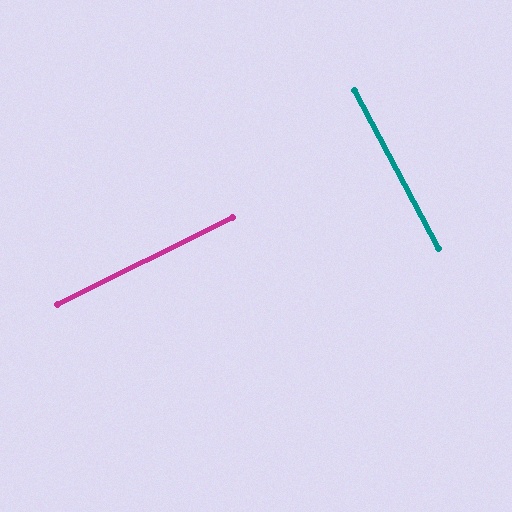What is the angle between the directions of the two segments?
Approximately 88 degrees.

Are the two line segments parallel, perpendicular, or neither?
Perpendicular — they meet at approximately 88°.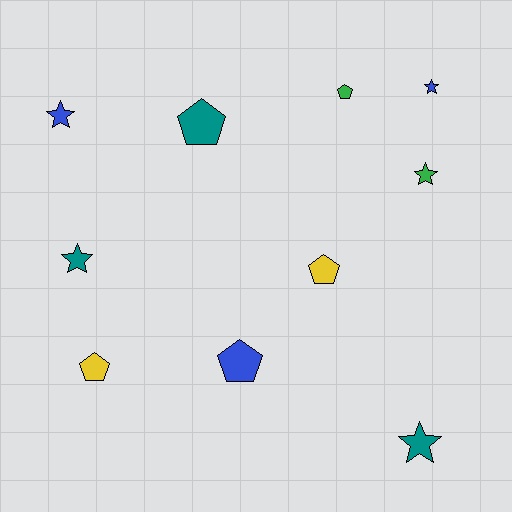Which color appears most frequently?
Blue, with 3 objects.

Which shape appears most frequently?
Star, with 5 objects.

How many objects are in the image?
There are 10 objects.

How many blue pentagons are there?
There is 1 blue pentagon.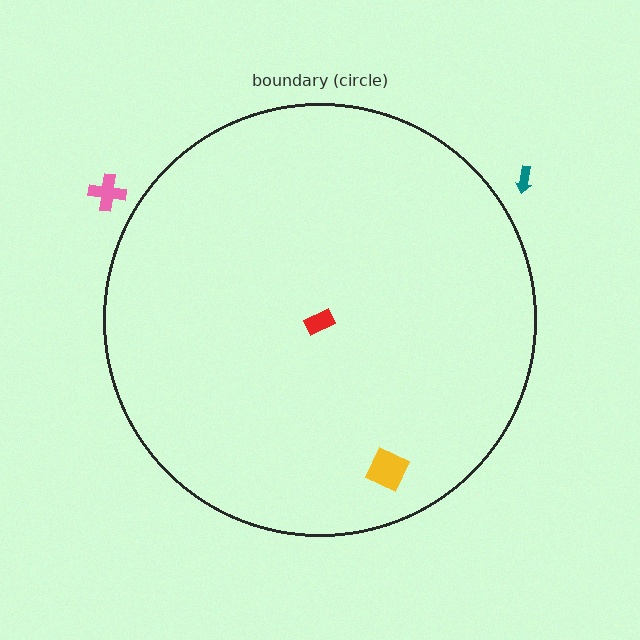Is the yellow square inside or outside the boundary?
Inside.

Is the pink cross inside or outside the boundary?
Outside.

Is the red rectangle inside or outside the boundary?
Inside.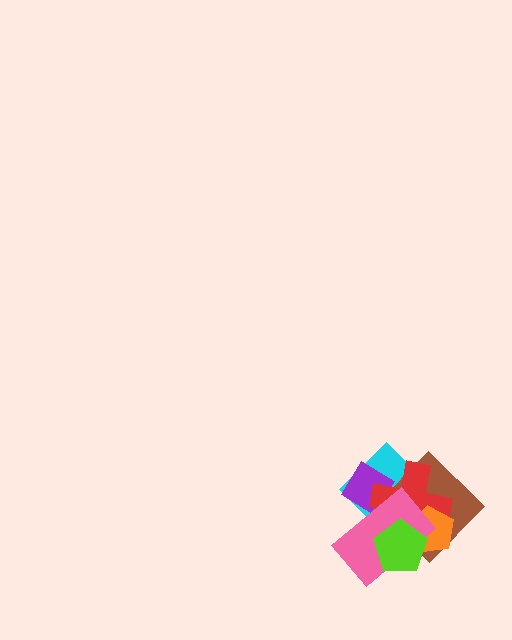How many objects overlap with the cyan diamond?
6 objects overlap with the cyan diamond.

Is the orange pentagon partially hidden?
Yes, it is partially covered by another shape.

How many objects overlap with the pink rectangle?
6 objects overlap with the pink rectangle.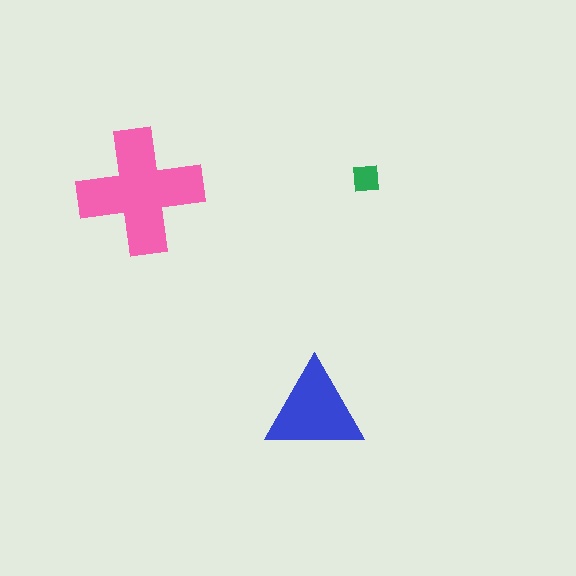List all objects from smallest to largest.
The green square, the blue triangle, the pink cross.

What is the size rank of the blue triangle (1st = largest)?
2nd.